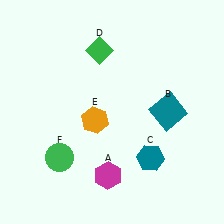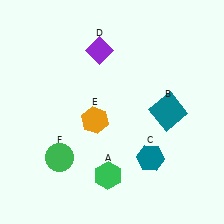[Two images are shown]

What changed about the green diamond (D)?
In Image 1, D is green. In Image 2, it changed to purple.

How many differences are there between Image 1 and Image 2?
There are 2 differences between the two images.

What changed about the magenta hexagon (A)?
In Image 1, A is magenta. In Image 2, it changed to green.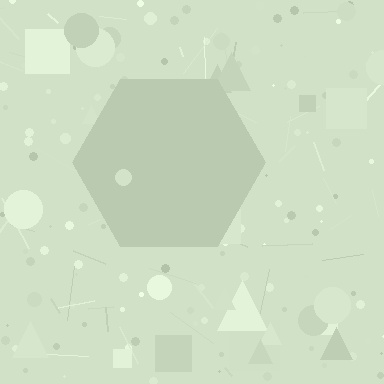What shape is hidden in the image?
A hexagon is hidden in the image.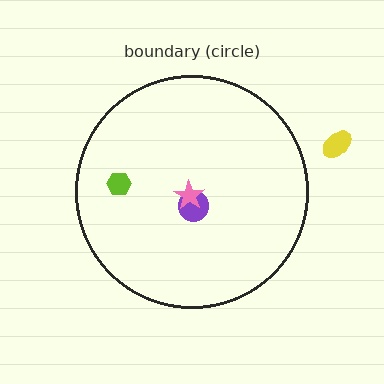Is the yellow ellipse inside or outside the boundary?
Outside.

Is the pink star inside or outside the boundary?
Inside.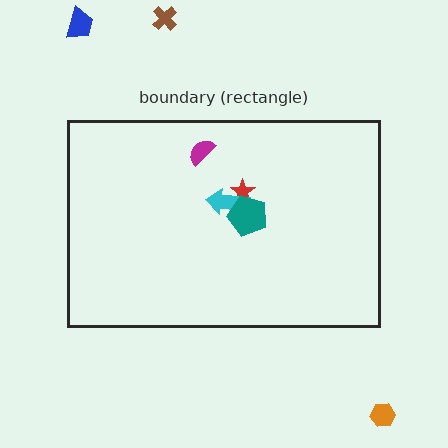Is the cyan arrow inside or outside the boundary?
Inside.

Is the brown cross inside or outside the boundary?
Outside.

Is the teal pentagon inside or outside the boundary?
Inside.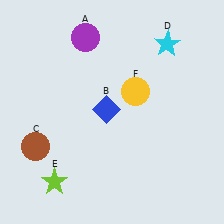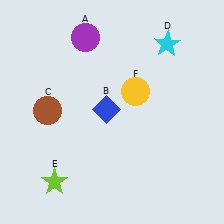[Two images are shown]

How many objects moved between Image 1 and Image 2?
1 object moved between the two images.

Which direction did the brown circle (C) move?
The brown circle (C) moved up.